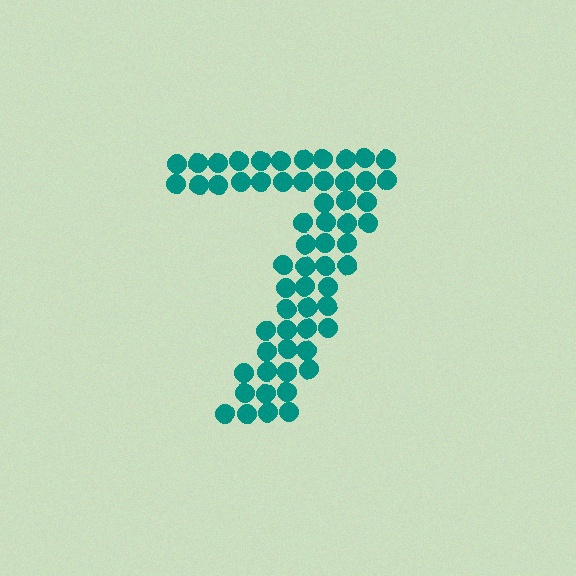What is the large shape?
The large shape is the digit 7.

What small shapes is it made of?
It is made of small circles.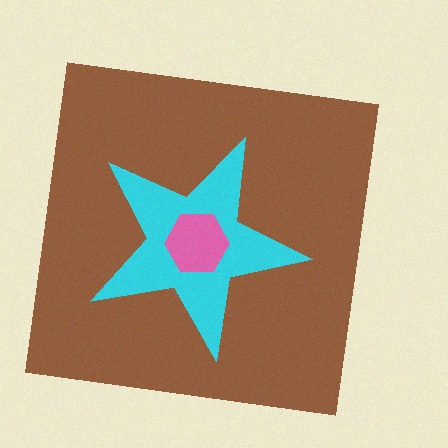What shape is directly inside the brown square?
The cyan star.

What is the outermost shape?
The brown square.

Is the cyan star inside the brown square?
Yes.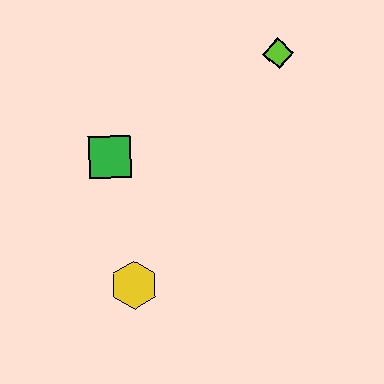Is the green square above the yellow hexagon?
Yes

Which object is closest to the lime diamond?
The green square is closest to the lime diamond.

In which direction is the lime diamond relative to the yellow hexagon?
The lime diamond is above the yellow hexagon.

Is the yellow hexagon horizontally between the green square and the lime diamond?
Yes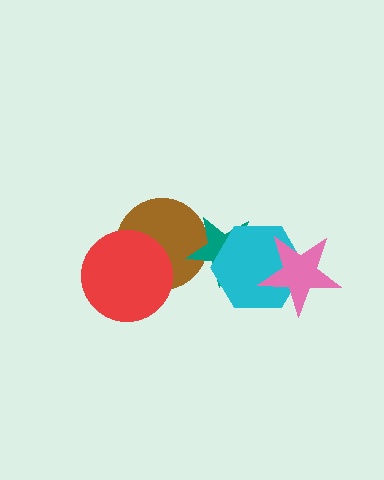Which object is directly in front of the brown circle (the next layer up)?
The red circle is directly in front of the brown circle.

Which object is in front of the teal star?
The cyan hexagon is in front of the teal star.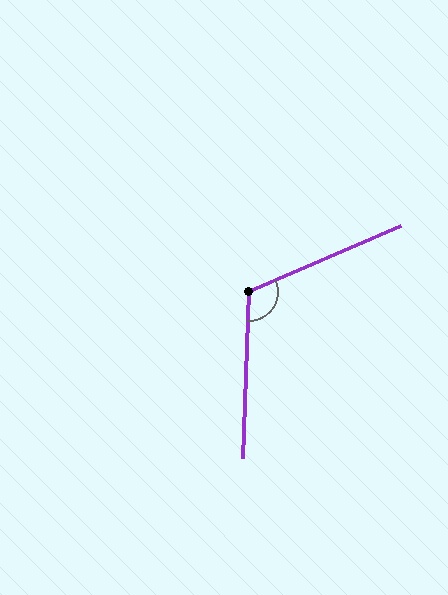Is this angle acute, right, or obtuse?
It is obtuse.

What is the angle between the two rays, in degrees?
Approximately 115 degrees.